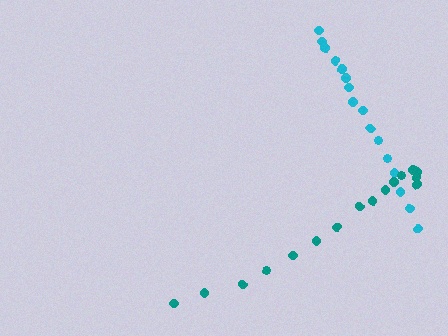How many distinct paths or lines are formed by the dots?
There are 2 distinct paths.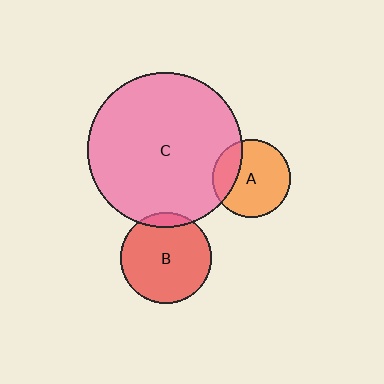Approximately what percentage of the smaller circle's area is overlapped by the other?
Approximately 10%.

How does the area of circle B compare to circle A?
Approximately 1.4 times.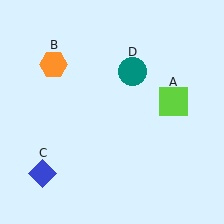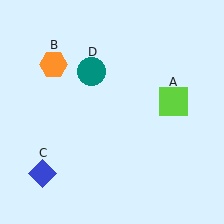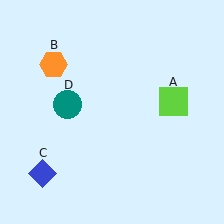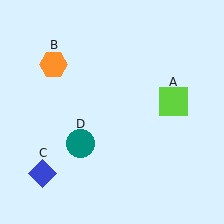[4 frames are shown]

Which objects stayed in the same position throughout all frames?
Lime square (object A) and orange hexagon (object B) and blue diamond (object C) remained stationary.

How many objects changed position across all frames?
1 object changed position: teal circle (object D).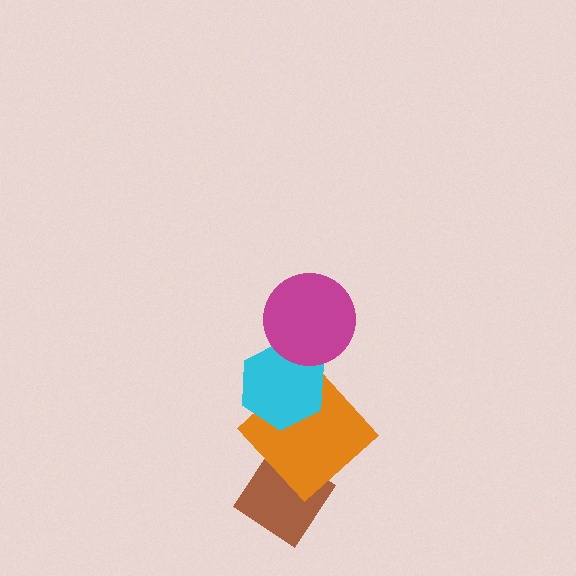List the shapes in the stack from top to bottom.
From top to bottom: the magenta circle, the cyan hexagon, the orange diamond, the brown diamond.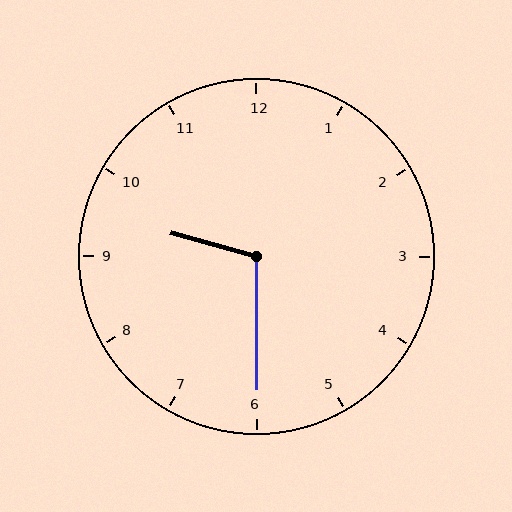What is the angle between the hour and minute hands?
Approximately 105 degrees.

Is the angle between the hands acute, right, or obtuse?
It is obtuse.